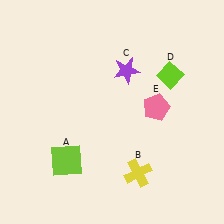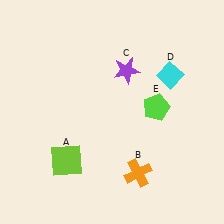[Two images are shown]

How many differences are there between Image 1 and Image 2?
There are 3 differences between the two images.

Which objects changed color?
B changed from yellow to orange. D changed from lime to cyan. E changed from pink to lime.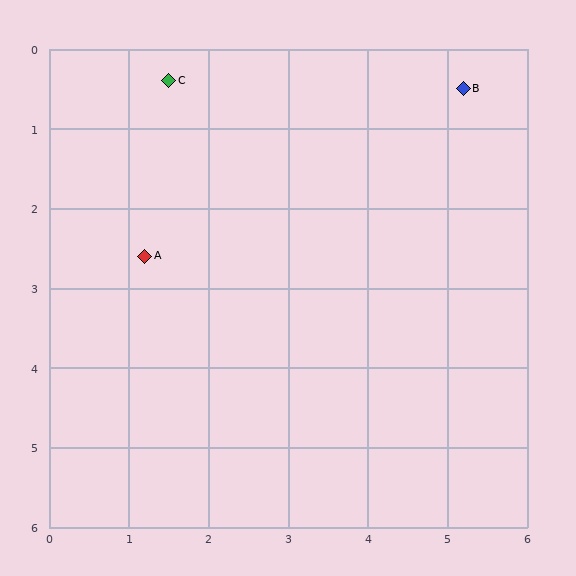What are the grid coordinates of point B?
Point B is at approximately (5.2, 0.5).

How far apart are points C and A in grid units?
Points C and A are about 2.2 grid units apart.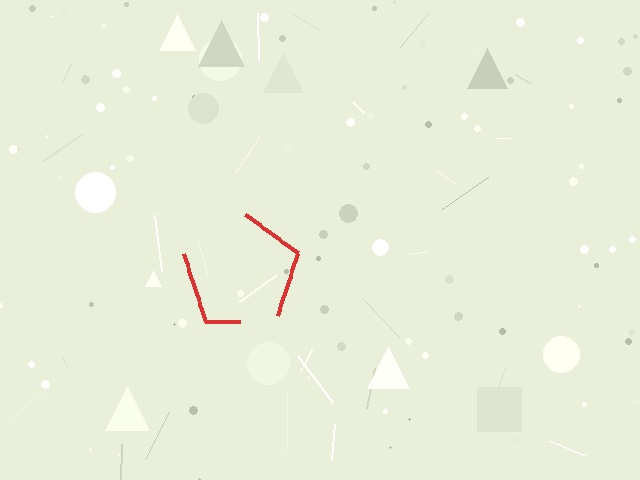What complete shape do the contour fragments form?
The contour fragments form a pentagon.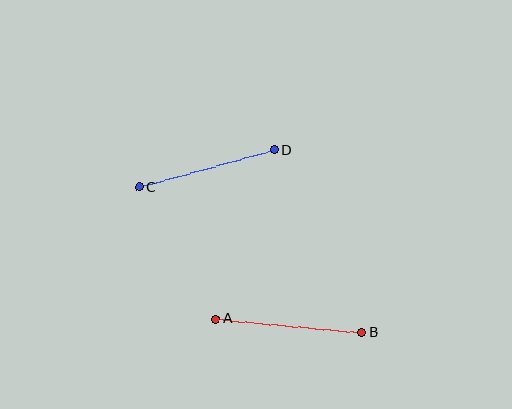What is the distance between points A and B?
The distance is approximately 146 pixels.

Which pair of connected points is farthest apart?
Points A and B are farthest apart.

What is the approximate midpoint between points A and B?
The midpoint is at approximately (289, 325) pixels.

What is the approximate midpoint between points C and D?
The midpoint is at approximately (207, 169) pixels.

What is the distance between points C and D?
The distance is approximately 140 pixels.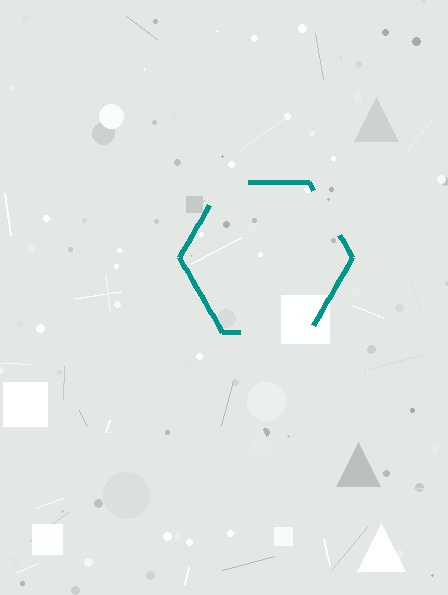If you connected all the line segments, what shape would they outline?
They would outline a hexagon.